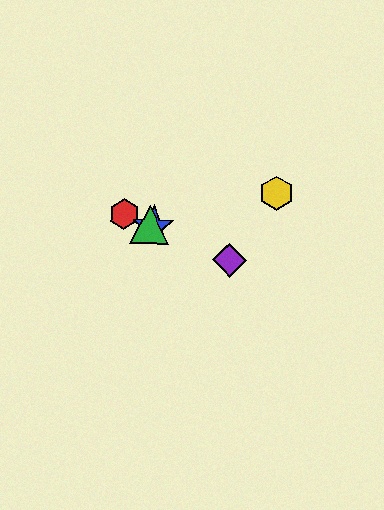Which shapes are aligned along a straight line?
The red hexagon, the blue star, the green triangle, the purple diamond are aligned along a straight line.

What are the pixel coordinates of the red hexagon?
The red hexagon is at (124, 214).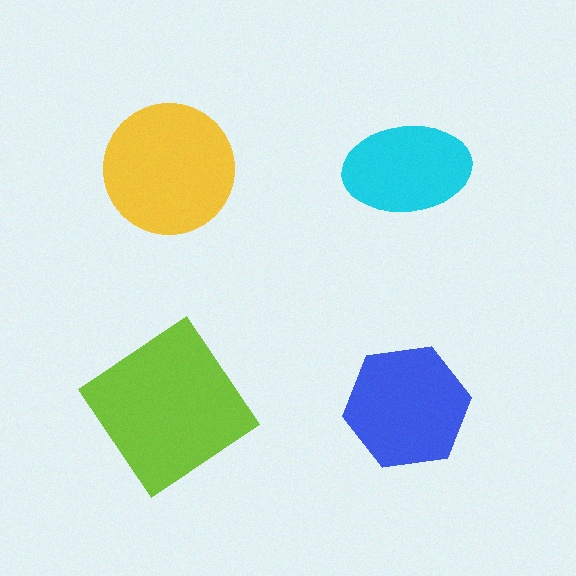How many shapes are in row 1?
2 shapes.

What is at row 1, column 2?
A cyan ellipse.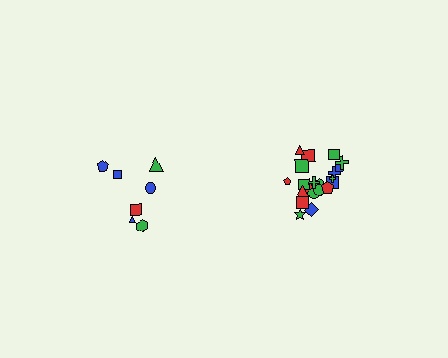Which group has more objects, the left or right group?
The right group.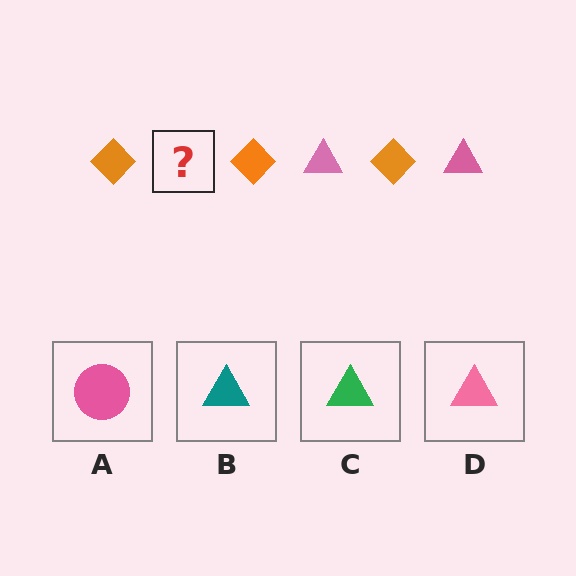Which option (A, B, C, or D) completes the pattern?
D.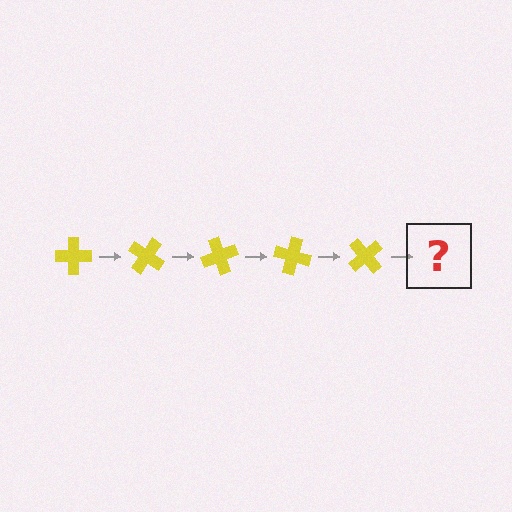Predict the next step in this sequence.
The next step is a yellow cross rotated 175 degrees.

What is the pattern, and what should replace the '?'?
The pattern is that the cross rotates 35 degrees each step. The '?' should be a yellow cross rotated 175 degrees.